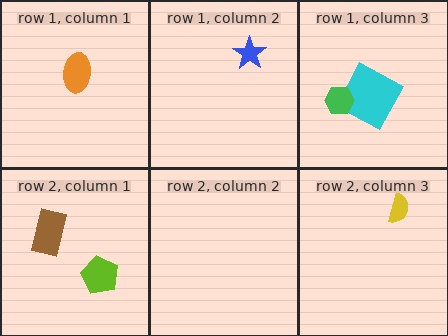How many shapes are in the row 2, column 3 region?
1.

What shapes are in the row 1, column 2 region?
The blue star.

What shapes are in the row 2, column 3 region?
The yellow semicircle.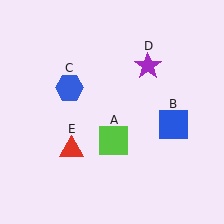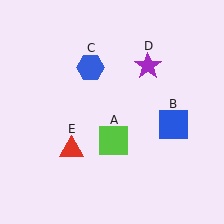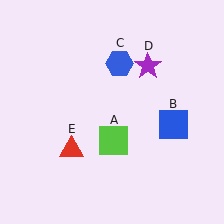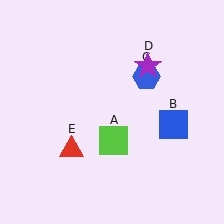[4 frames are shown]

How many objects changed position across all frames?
1 object changed position: blue hexagon (object C).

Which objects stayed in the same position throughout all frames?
Lime square (object A) and blue square (object B) and purple star (object D) and red triangle (object E) remained stationary.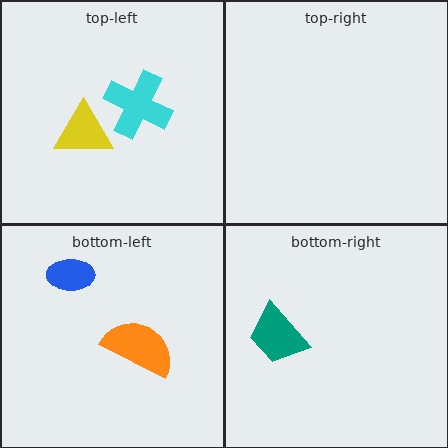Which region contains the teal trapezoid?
The bottom-right region.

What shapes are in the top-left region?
The yellow triangle, the cyan cross.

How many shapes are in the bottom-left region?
2.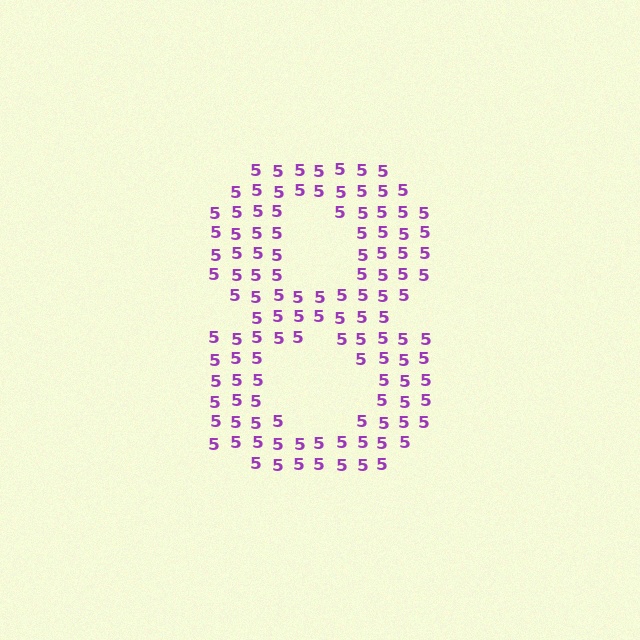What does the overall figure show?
The overall figure shows the digit 8.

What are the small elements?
The small elements are digit 5's.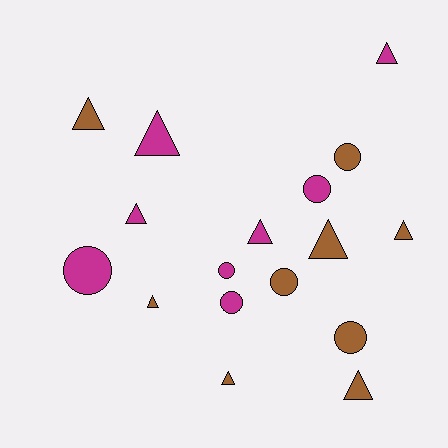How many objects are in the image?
There are 17 objects.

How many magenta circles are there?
There are 4 magenta circles.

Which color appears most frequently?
Brown, with 9 objects.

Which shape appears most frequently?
Triangle, with 10 objects.